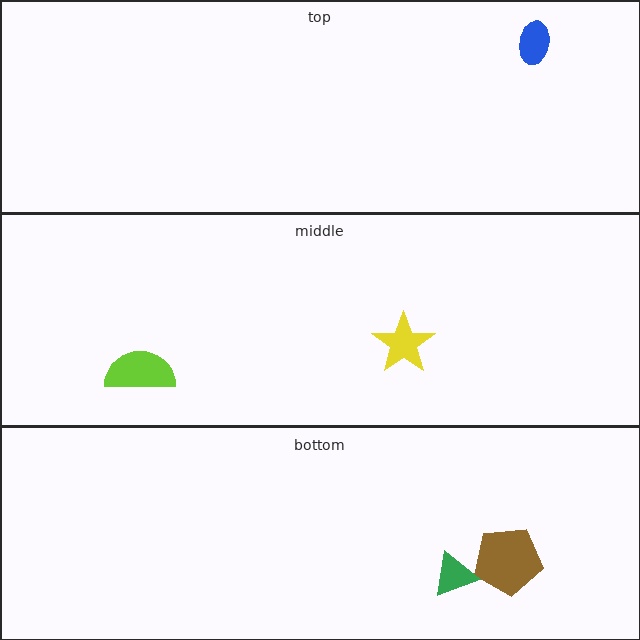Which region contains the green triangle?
The bottom region.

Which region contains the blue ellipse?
The top region.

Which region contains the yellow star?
The middle region.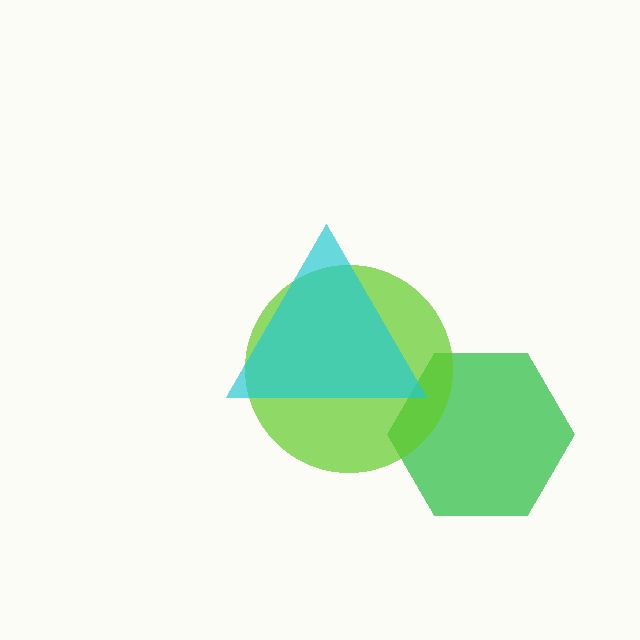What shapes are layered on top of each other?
The layered shapes are: a green hexagon, a lime circle, a cyan triangle.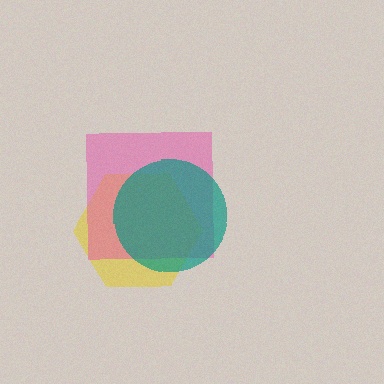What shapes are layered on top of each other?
The layered shapes are: a yellow hexagon, a pink square, a teal circle.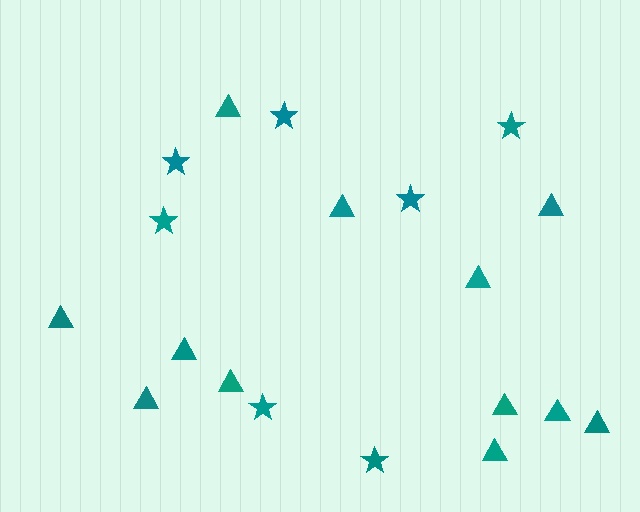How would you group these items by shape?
There are 2 groups: one group of stars (7) and one group of triangles (12).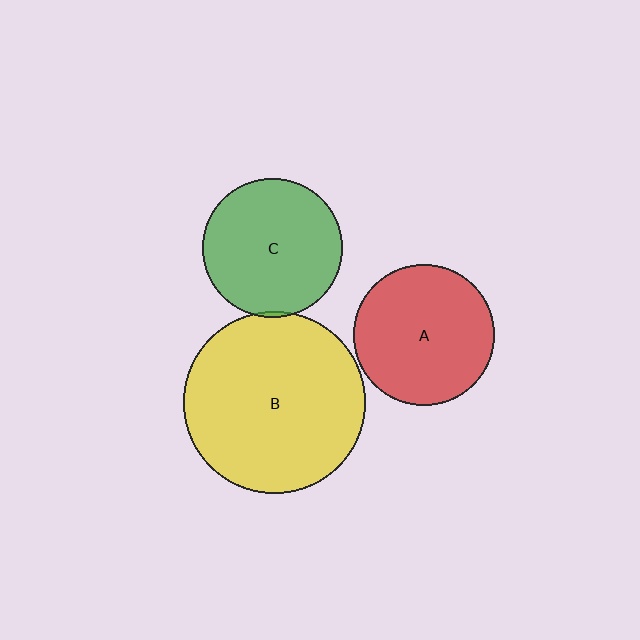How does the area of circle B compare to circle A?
Approximately 1.7 times.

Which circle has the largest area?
Circle B (yellow).